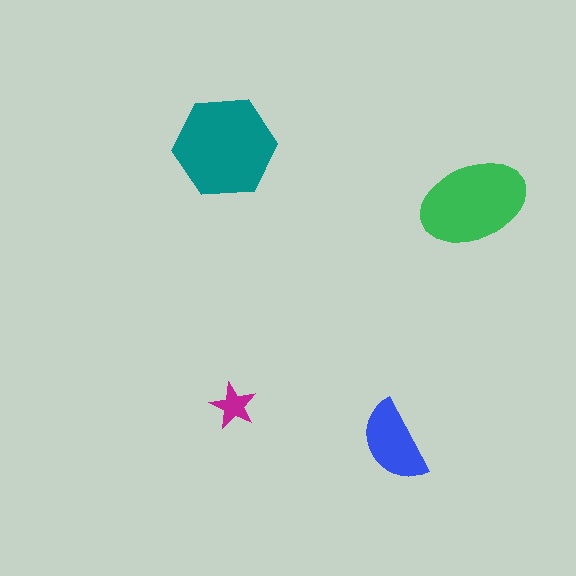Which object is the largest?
The teal hexagon.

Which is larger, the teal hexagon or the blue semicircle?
The teal hexagon.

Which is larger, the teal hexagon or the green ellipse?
The teal hexagon.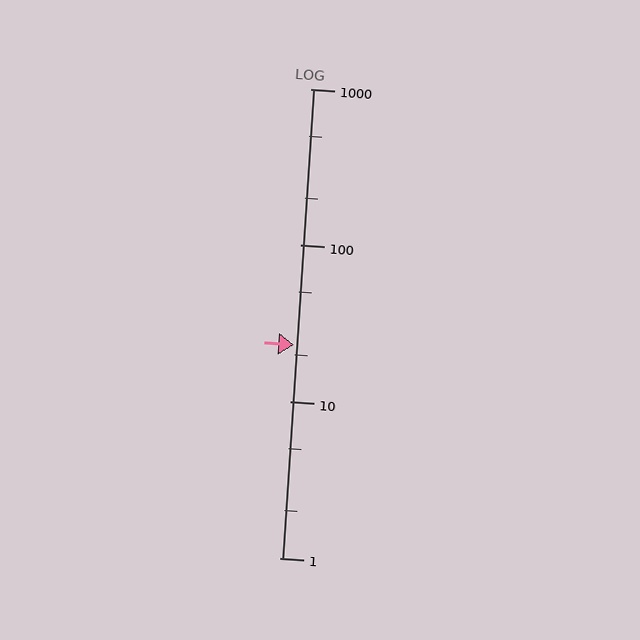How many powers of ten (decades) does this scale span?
The scale spans 3 decades, from 1 to 1000.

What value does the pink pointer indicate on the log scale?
The pointer indicates approximately 23.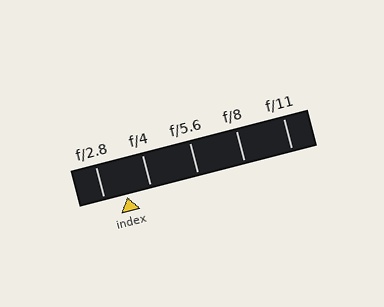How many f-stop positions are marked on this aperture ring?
There are 5 f-stop positions marked.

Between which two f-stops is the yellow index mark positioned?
The index mark is between f/2.8 and f/4.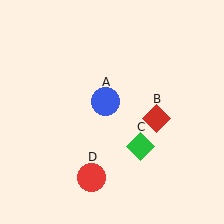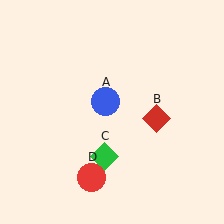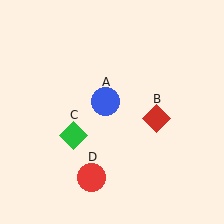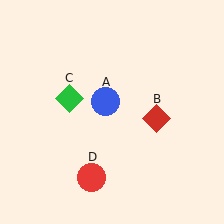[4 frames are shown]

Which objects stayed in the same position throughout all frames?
Blue circle (object A) and red diamond (object B) and red circle (object D) remained stationary.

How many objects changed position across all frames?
1 object changed position: green diamond (object C).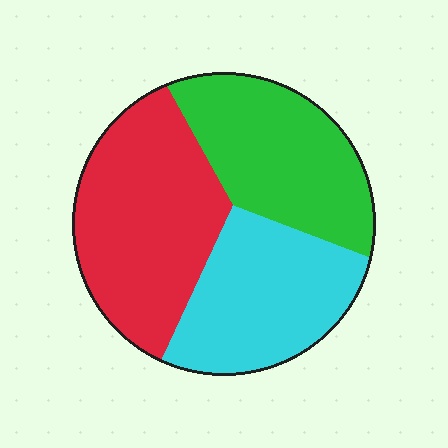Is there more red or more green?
Red.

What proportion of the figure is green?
Green covers about 30% of the figure.